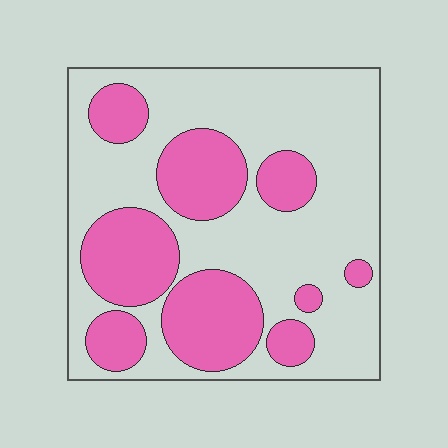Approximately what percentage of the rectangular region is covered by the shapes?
Approximately 35%.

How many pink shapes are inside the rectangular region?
9.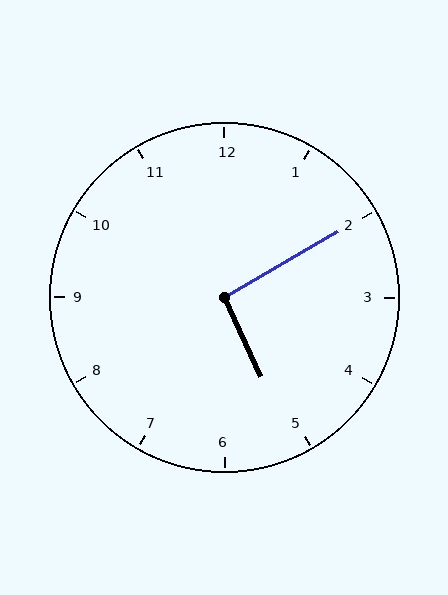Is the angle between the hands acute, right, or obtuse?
It is right.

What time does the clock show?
5:10.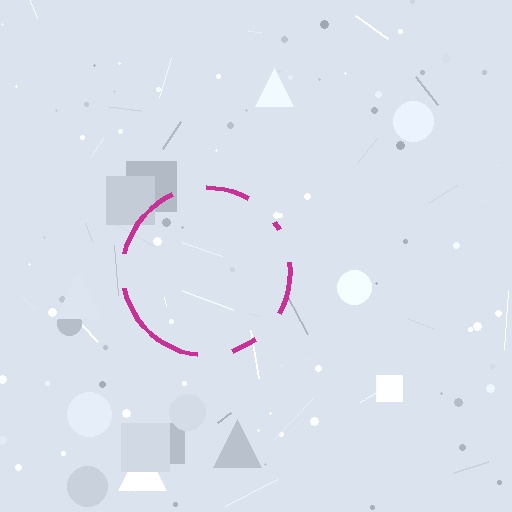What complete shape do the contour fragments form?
The contour fragments form a circle.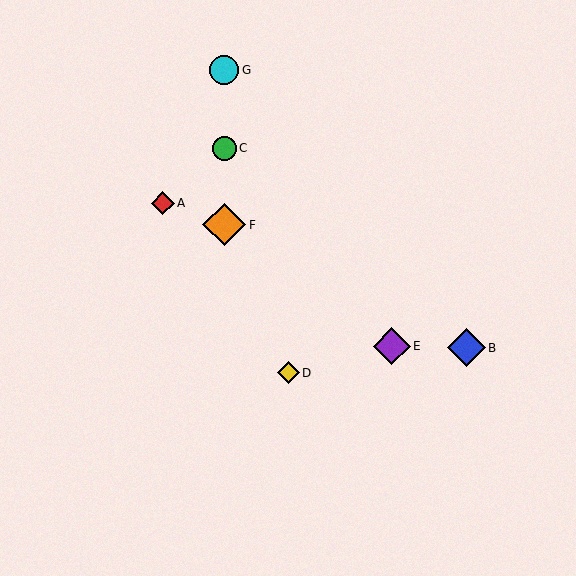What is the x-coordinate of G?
Object G is at x≈224.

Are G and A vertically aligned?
No, G is at x≈224 and A is at x≈163.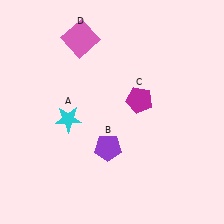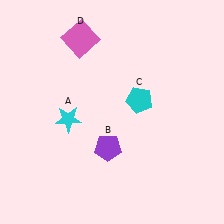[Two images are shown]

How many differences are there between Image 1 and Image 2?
There is 1 difference between the two images.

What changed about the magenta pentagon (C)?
In Image 1, C is magenta. In Image 2, it changed to cyan.